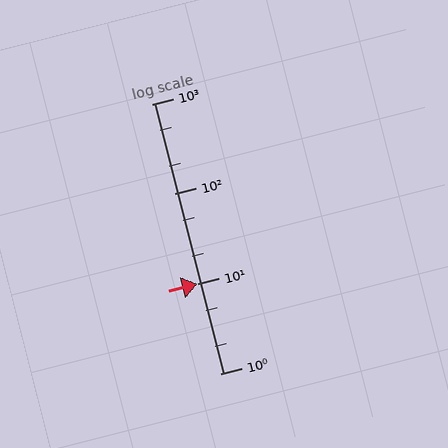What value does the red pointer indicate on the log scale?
The pointer indicates approximately 10.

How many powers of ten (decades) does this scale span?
The scale spans 3 decades, from 1 to 1000.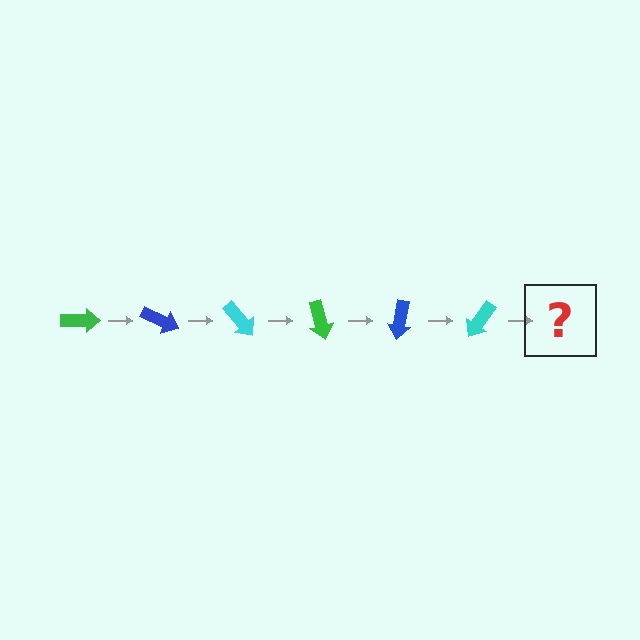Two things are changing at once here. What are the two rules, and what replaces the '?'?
The two rules are that it rotates 25 degrees each step and the color cycles through green, blue, and cyan. The '?' should be a green arrow, rotated 150 degrees from the start.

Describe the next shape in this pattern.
It should be a green arrow, rotated 150 degrees from the start.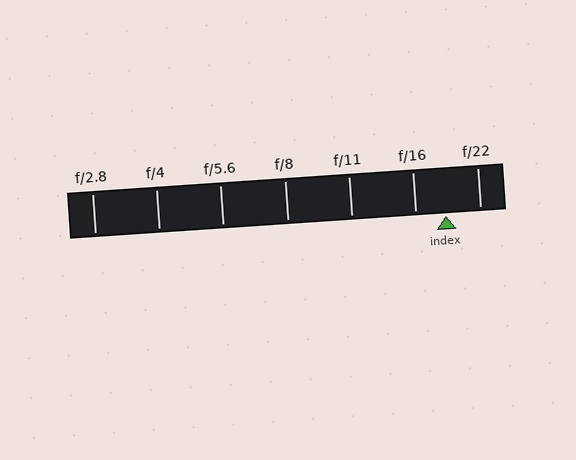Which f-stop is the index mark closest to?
The index mark is closest to f/16.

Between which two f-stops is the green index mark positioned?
The index mark is between f/16 and f/22.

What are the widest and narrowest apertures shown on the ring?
The widest aperture shown is f/2.8 and the narrowest is f/22.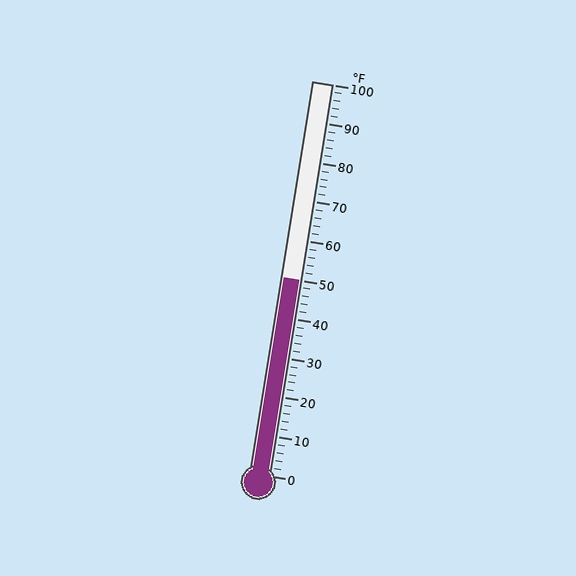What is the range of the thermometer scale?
The thermometer scale ranges from 0°F to 100°F.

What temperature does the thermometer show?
The thermometer shows approximately 50°F.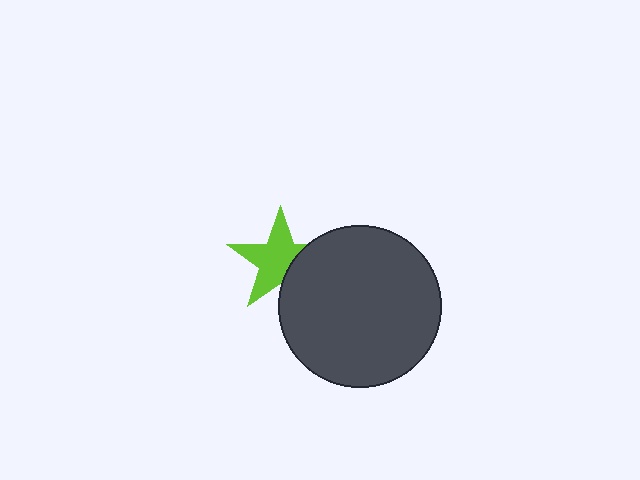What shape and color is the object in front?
The object in front is a dark gray circle.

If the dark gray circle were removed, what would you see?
You would see the complete lime star.